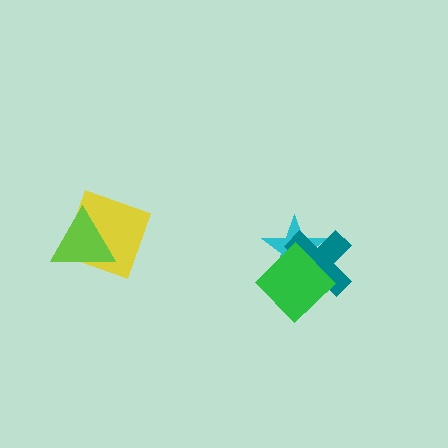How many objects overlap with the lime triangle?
1 object overlaps with the lime triangle.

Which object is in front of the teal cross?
The green diamond is in front of the teal cross.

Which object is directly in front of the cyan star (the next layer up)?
The teal cross is directly in front of the cyan star.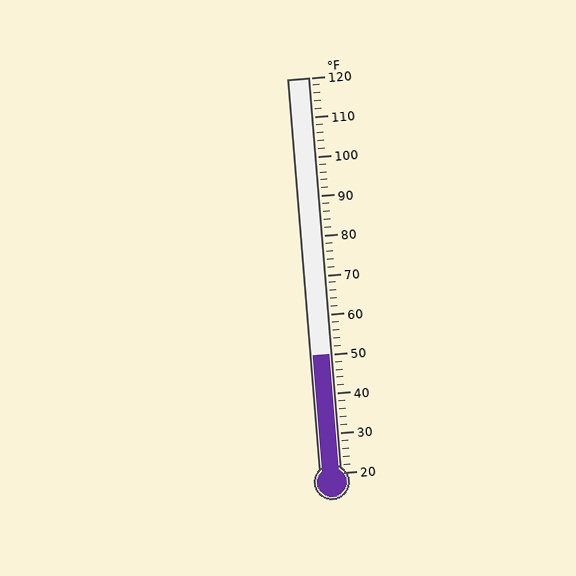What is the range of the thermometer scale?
The thermometer scale ranges from 20°F to 120°F.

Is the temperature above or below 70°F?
The temperature is below 70°F.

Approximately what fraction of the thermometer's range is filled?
The thermometer is filled to approximately 30% of its range.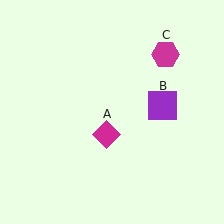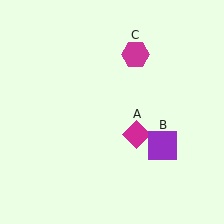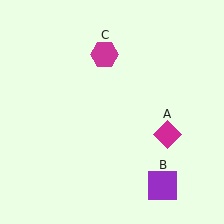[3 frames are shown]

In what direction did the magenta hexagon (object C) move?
The magenta hexagon (object C) moved left.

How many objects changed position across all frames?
3 objects changed position: magenta diamond (object A), purple square (object B), magenta hexagon (object C).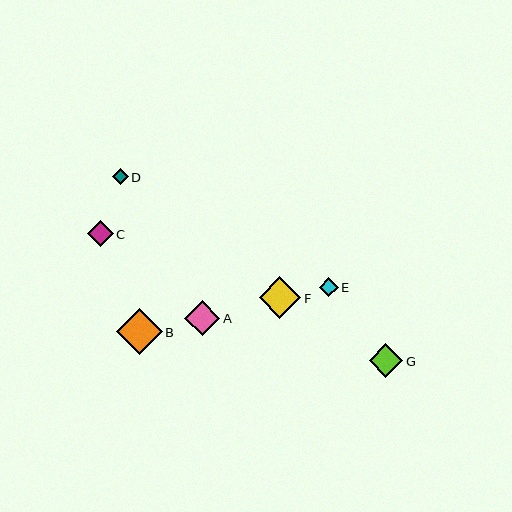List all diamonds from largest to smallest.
From largest to smallest: B, F, A, G, C, E, D.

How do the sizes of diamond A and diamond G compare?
Diamond A and diamond G are approximately the same size.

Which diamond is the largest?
Diamond B is the largest with a size of approximately 46 pixels.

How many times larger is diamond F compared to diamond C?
Diamond F is approximately 1.6 times the size of diamond C.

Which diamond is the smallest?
Diamond D is the smallest with a size of approximately 16 pixels.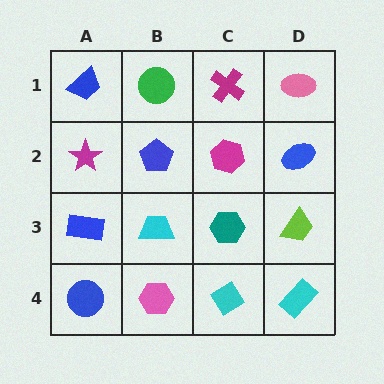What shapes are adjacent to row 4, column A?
A blue rectangle (row 3, column A), a pink hexagon (row 4, column B).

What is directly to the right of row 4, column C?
A cyan rectangle.